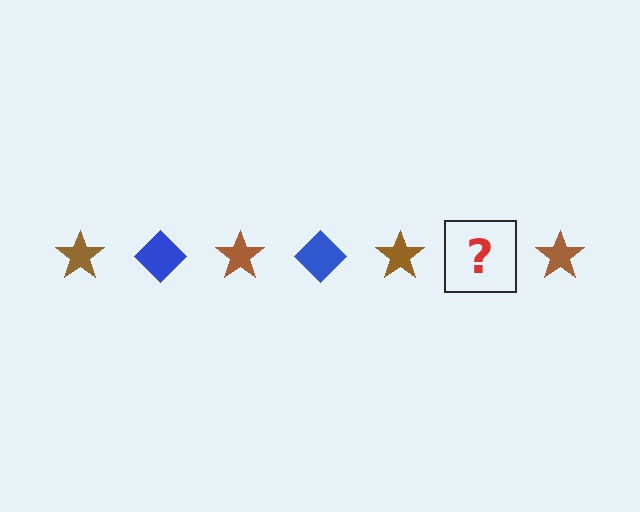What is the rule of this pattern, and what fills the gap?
The rule is that the pattern alternates between brown star and blue diamond. The gap should be filled with a blue diamond.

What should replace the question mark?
The question mark should be replaced with a blue diamond.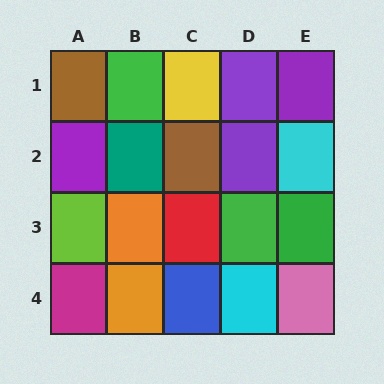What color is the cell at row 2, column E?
Cyan.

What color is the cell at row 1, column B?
Green.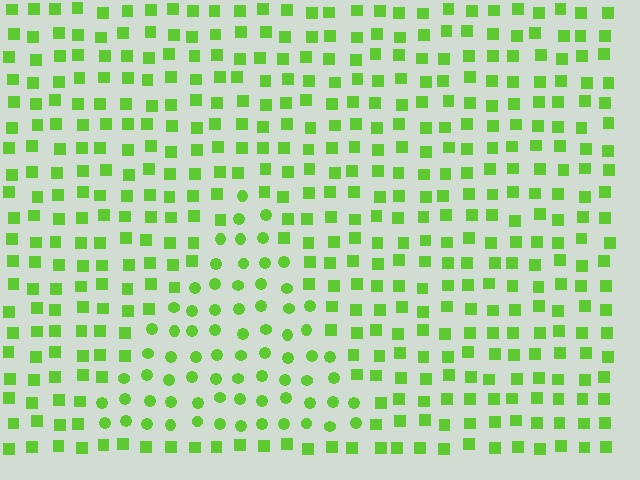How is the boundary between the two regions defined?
The boundary is defined by a change in element shape: circles inside vs. squares outside. All elements share the same color and spacing.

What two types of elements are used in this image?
The image uses circles inside the triangle region and squares outside it.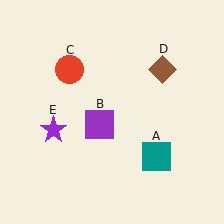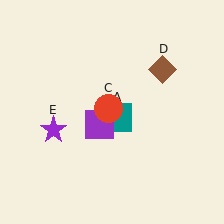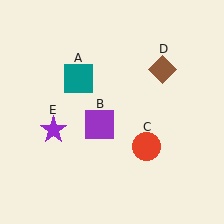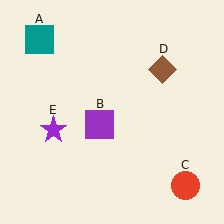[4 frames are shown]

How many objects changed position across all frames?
2 objects changed position: teal square (object A), red circle (object C).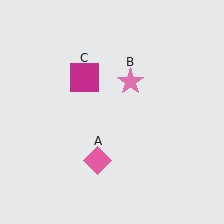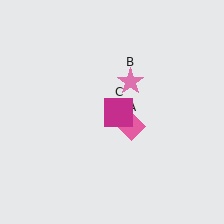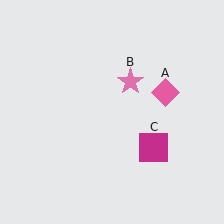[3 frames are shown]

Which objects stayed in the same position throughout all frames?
Pink star (object B) remained stationary.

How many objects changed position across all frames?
2 objects changed position: pink diamond (object A), magenta square (object C).